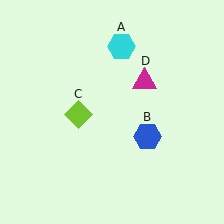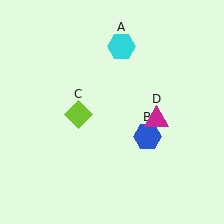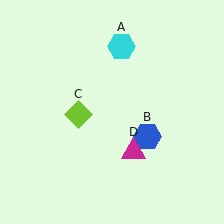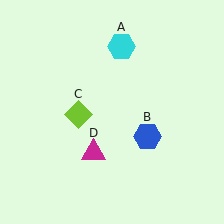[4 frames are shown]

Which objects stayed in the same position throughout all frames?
Cyan hexagon (object A) and blue hexagon (object B) and lime diamond (object C) remained stationary.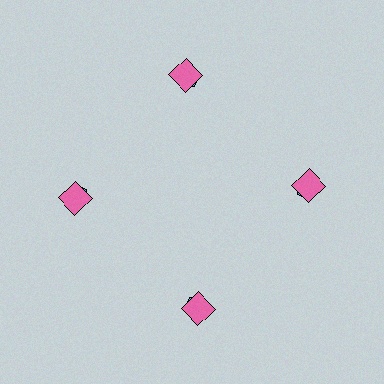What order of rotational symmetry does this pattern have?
This pattern has 4-fold rotational symmetry.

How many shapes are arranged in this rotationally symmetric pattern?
There are 8 shapes, arranged in 4 groups of 2.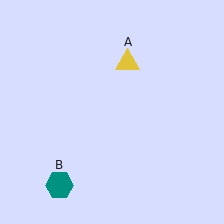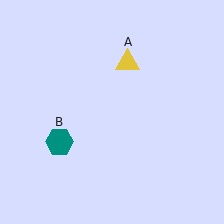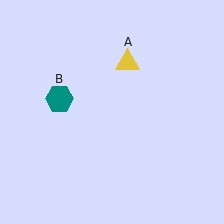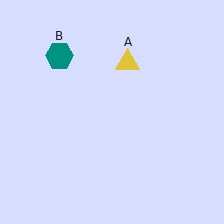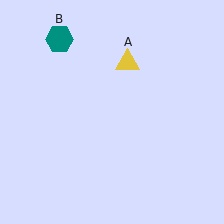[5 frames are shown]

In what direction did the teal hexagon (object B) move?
The teal hexagon (object B) moved up.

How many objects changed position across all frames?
1 object changed position: teal hexagon (object B).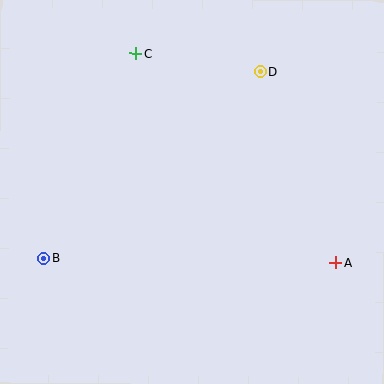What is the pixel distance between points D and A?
The distance between D and A is 206 pixels.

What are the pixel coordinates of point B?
Point B is at (44, 258).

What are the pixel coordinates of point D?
Point D is at (260, 71).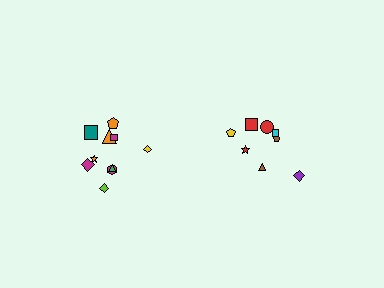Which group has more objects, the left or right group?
The left group.